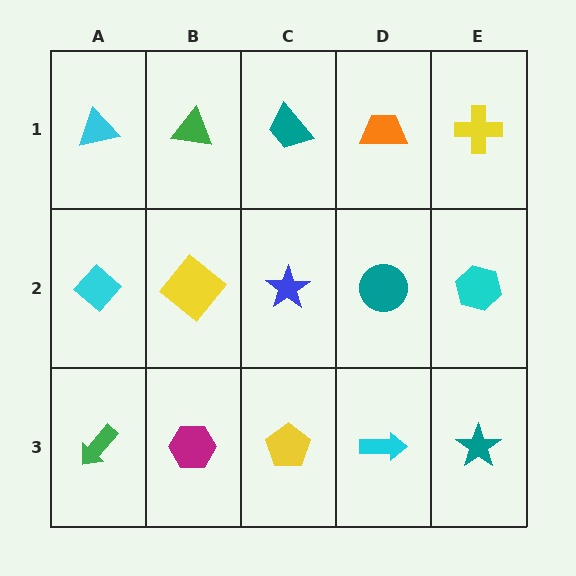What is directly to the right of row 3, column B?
A yellow pentagon.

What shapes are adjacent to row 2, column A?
A cyan triangle (row 1, column A), a green arrow (row 3, column A), a yellow diamond (row 2, column B).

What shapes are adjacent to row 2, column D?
An orange trapezoid (row 1, column D), a cyan arrow (row 3, column D), a blue star (row 2, column C), a cyan hexagon (row 2, column E).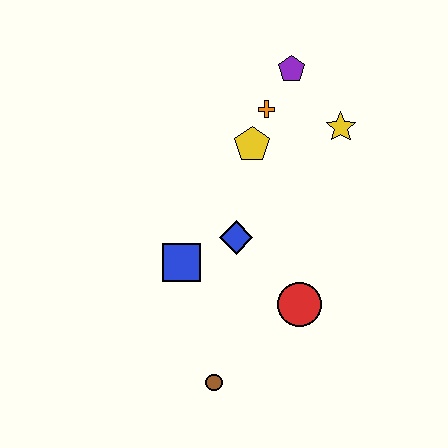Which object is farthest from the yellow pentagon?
The brown circle is farthest from the yellow pentagon.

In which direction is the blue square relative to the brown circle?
The blue square is above the brown circle.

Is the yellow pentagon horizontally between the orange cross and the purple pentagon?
No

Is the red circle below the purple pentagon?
Yes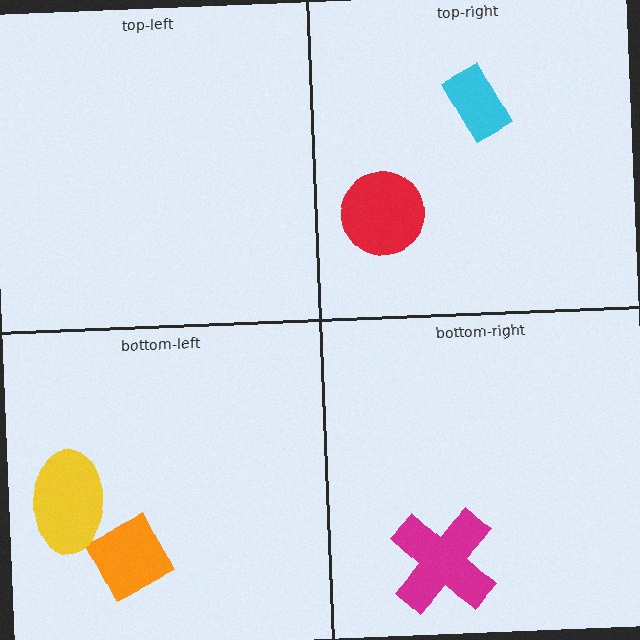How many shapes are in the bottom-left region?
2.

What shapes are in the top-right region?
The red circle, the cyan rectangle.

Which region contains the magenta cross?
The bottom-right region.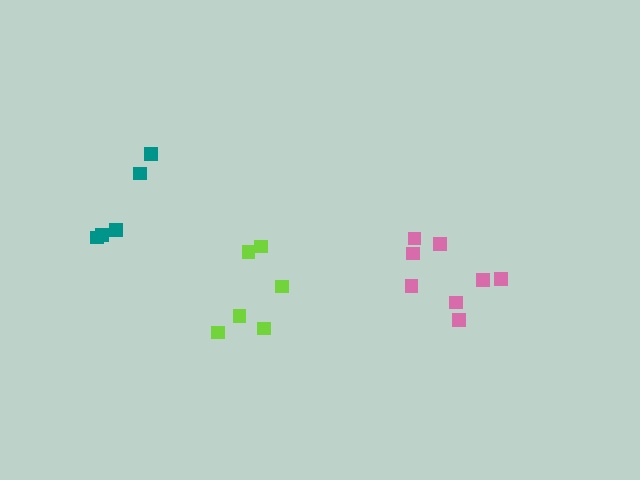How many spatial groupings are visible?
There are 3 spatial groupings.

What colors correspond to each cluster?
The clusters are colored: teal, lime, pink.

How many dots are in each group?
Group 1: 5 dots, Group 2: 6 dots, Group 3: 8 dots (19 total).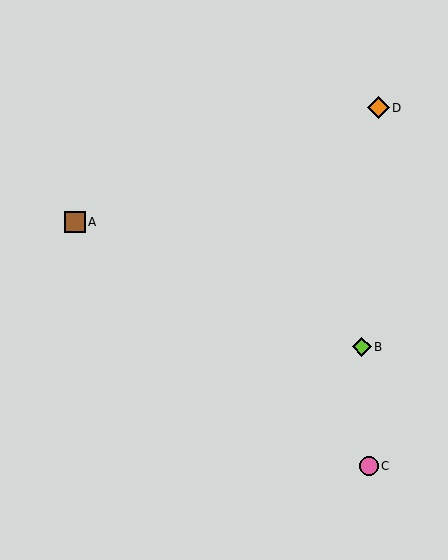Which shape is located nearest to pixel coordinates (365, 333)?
The lime diamond (labeled B) at (362, 347) is nearest to that location.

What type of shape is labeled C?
Shape C is a pink circle.